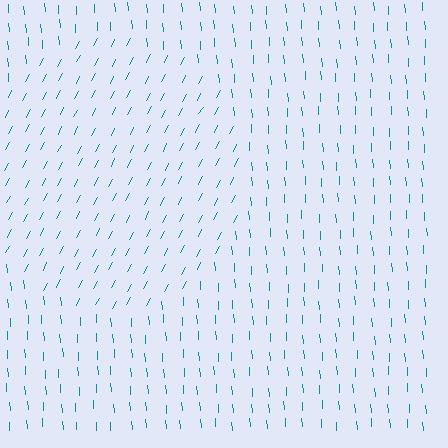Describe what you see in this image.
The image is filled with small teal line segments. A circle region in the image has lines oriented differently from the surrounding lines, creating a visible texture boundary.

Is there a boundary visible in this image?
Yes, there is a texture boundary formed by a change in line orientation.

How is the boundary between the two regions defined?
The boundary is defined purely by a change in line orientation (approximately 32 degrees difference). All lines are the same color and thickness.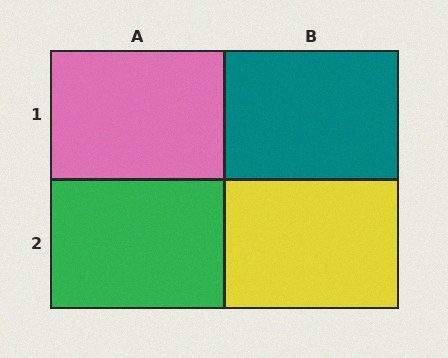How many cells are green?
1 cell is green.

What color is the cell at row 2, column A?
Green.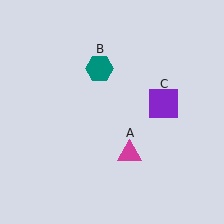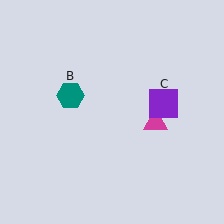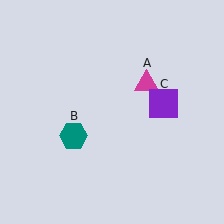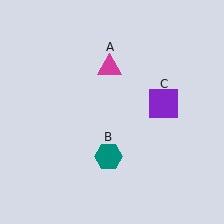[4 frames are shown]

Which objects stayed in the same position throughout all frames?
Purple square (object C) remained stationary.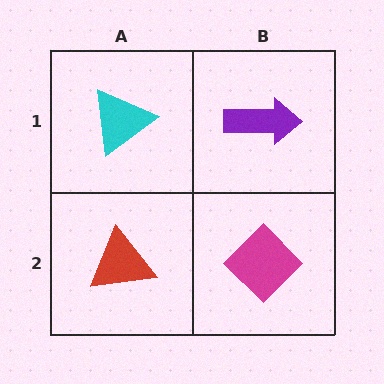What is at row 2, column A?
A red triangle.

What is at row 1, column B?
A purple arrow.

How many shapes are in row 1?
2 shapes.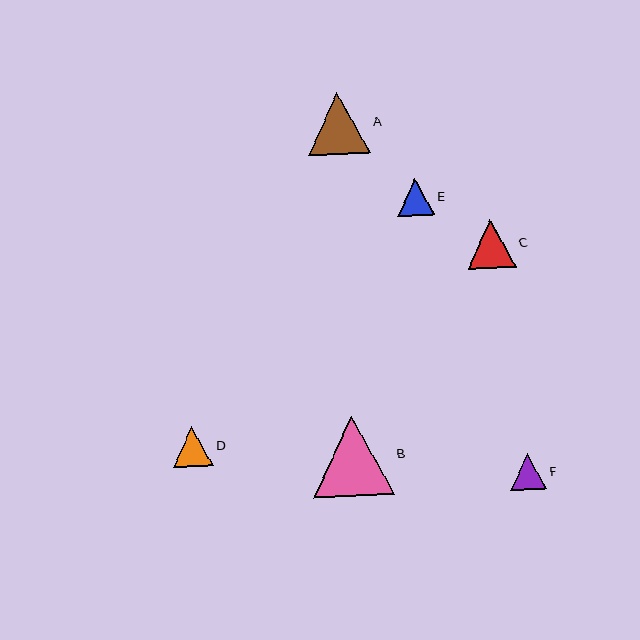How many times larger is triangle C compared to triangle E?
Triangle C is approximately 1.3 times the size of triangle E.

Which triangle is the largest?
Triangle B is the largest with a size of approximately 81 pixels.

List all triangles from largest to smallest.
From largest to smallest: B, A, C, D, E, F.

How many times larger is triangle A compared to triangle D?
Triangle A is approximately 1.6 times the size of triangle D.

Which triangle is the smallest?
Triangle F is the smallest with a size of approximately 36 pixels.